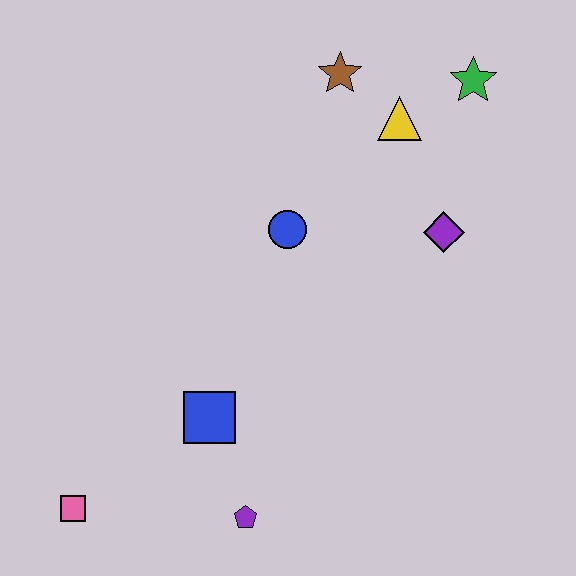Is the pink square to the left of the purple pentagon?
Yes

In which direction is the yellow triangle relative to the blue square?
The yellow triangle is above the blue square.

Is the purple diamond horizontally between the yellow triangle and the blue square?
No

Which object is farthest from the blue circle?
The pink square is farthest from the blue circle.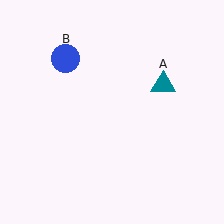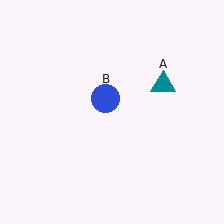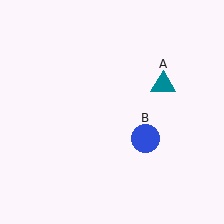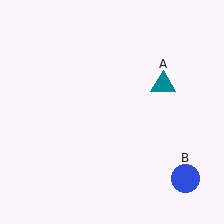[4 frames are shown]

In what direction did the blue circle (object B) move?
The blue circle (object B) moved down and to the right.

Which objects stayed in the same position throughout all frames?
Teal triangle (object A) remained stationary.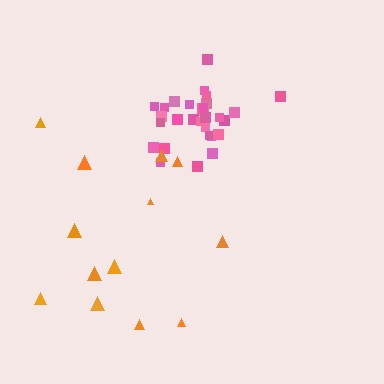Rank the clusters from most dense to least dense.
pink, orange.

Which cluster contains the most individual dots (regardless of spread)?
Pink (31).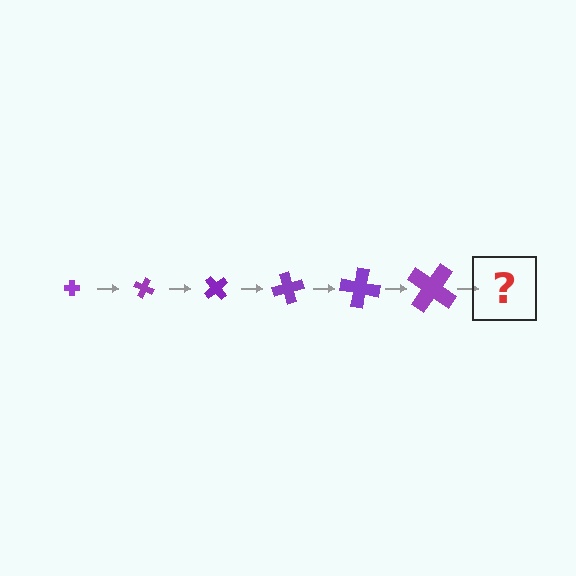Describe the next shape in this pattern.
It should be a cross, larger than the previous one and rotated 150 degrees from the start.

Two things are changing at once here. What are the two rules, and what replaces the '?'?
The two rules are that the cross grows larger each step and it rotates 25 degrees each step. The '?' should be a cross, larger than the previous one and rotated 150 degrees from the start.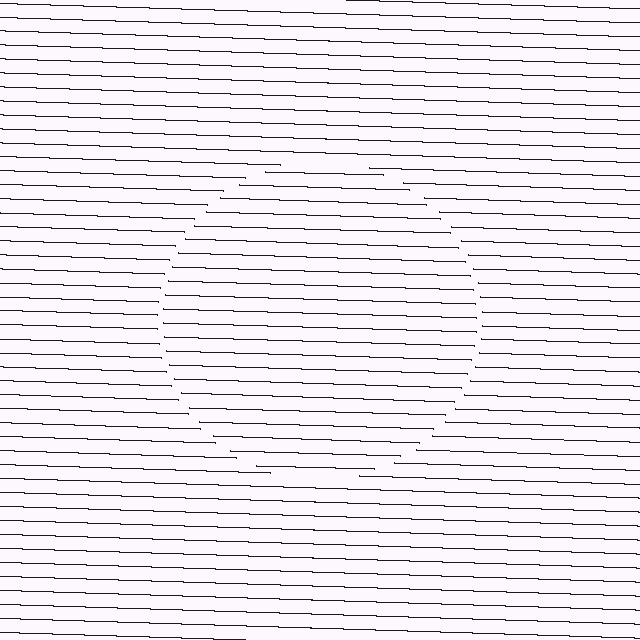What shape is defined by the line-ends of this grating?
An illusory circle. The interior of the shape contains the same grating, shifted by half a period — the contour is defined by the phase discontinuity where line-ends from the inner and outer gratings abut.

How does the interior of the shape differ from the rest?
The interior of the shape contains the same grating, shifted by half a period — the contour is defined by the phase discontinuity where line-ends from the inner and outer gratings abut.